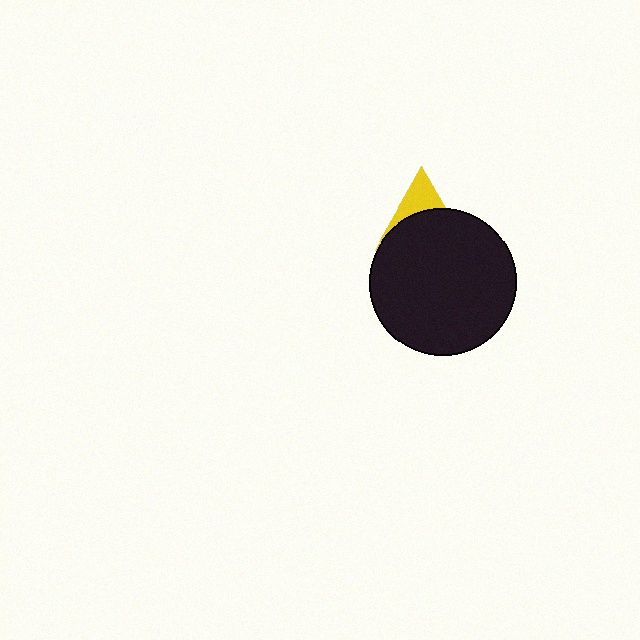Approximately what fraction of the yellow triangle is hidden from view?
Roughly 66% of the yellow triangle is hidden behind the black circle.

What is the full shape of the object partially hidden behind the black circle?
The partially hidden object is a yellow triangle.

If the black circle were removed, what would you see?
You would see the complete yellow triangle.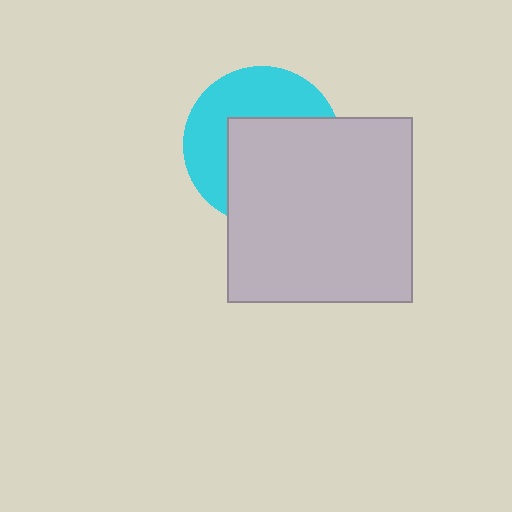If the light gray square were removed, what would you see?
You would see the complete cyan circle.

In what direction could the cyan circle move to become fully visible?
The cyan circle could move toward the upper-left. That would shift it out from behind the light gray square entirely.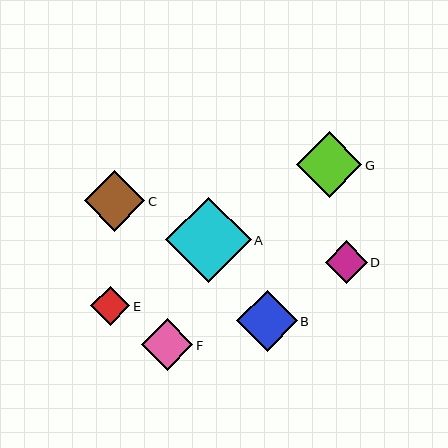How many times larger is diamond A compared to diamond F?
Diamond A is approximately 1.7 times the size of diamond F.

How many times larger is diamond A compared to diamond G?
Diamond A is approximately 1.3 times the size of diamond G.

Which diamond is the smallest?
Diamond E is the smallest with a size of approximately 39 pixels.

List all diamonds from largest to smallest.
From largest to smallest: A, G, B, C, F, D, E.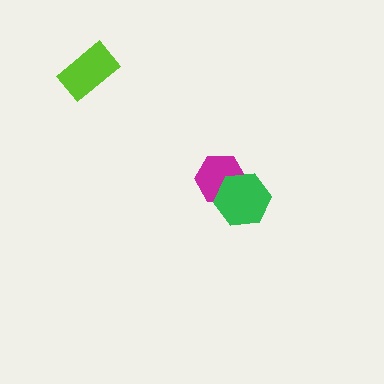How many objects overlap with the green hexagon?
1 object overlaps with the green hexagon.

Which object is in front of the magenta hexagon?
The green hexagon is in front of the magenta hexagon.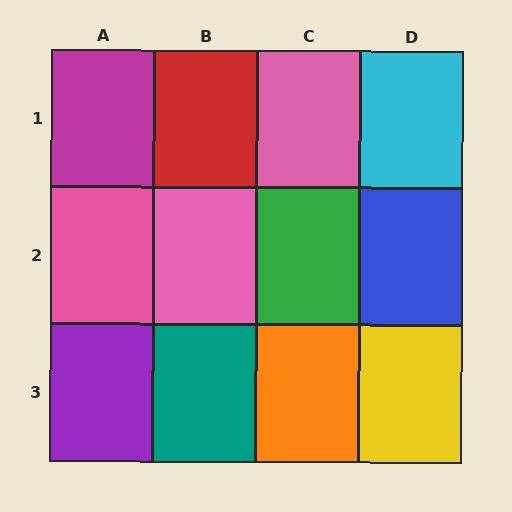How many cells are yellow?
1 cell is yellow.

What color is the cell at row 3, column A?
Purple.